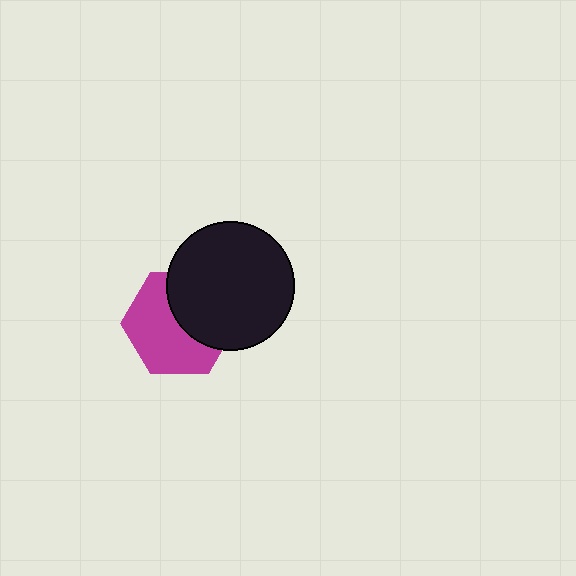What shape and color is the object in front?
The object in front is a black circle.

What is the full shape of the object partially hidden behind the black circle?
The partially hidden object is a magenta hexagon.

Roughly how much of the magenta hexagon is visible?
About half of it is visible (roughly 58%).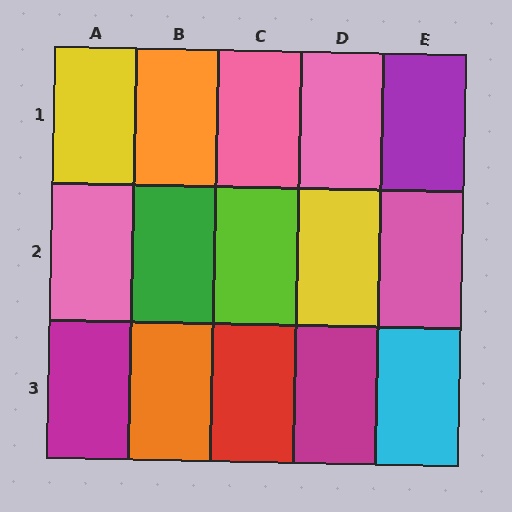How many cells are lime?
1 cell is lime.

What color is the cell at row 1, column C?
Pink.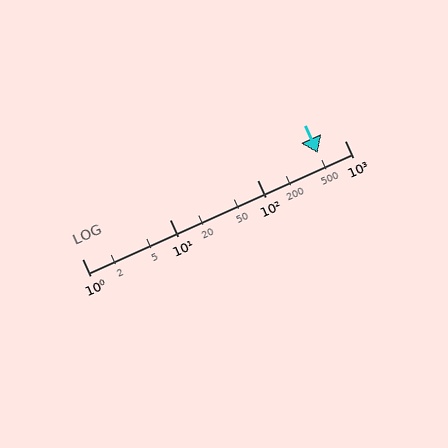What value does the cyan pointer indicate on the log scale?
The pointer indicates approximately 490.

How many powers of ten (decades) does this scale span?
The scale spans 3 decades, from 1 to 1000.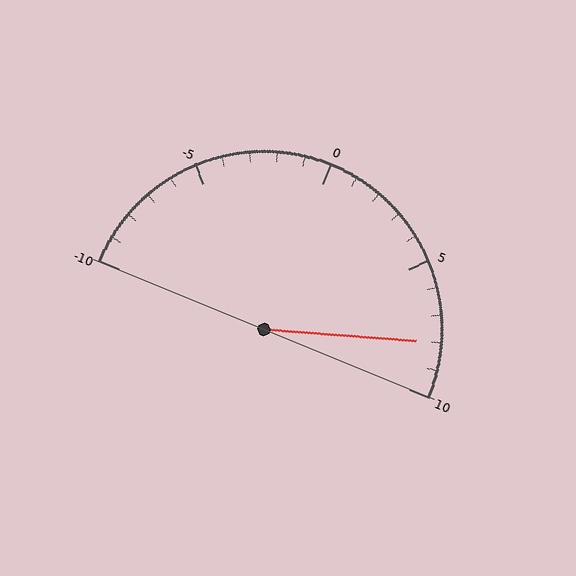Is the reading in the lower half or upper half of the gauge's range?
The reading is in the upper half of the range (-10 to 10).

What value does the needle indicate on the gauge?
The needle indicates approximately 8.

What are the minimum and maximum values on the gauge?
The gauge ranges from -10 to 10.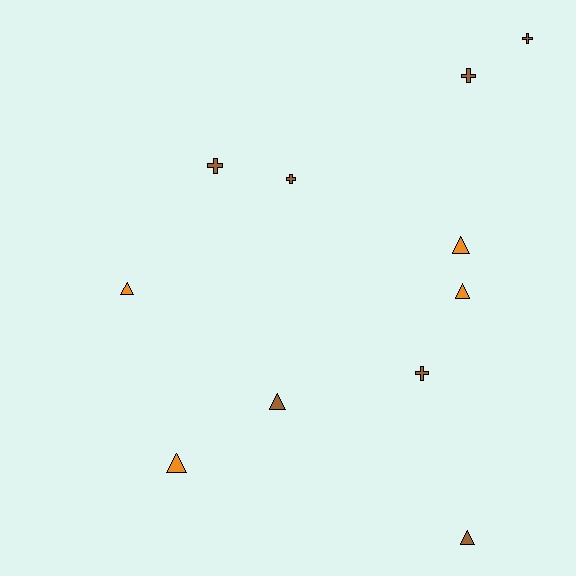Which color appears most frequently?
Brown, with 7 objects.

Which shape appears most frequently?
Triangle, with 6 objects.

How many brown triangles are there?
There are 2 brown triangles.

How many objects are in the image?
There are 11 objects.